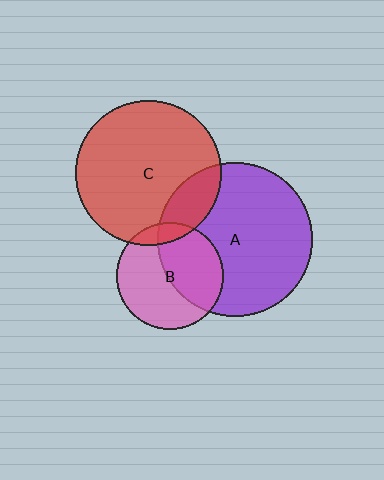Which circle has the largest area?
Circle A (purple).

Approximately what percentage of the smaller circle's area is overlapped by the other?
Approximately 45%.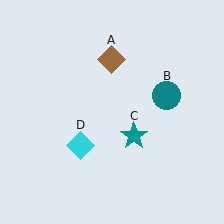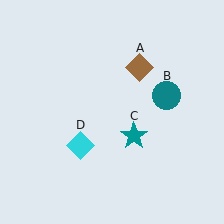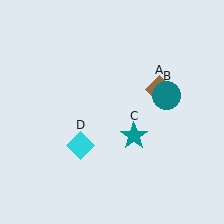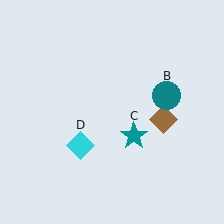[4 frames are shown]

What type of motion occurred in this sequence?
The brown diamond (object A) rotated clockwise around the center of the scene.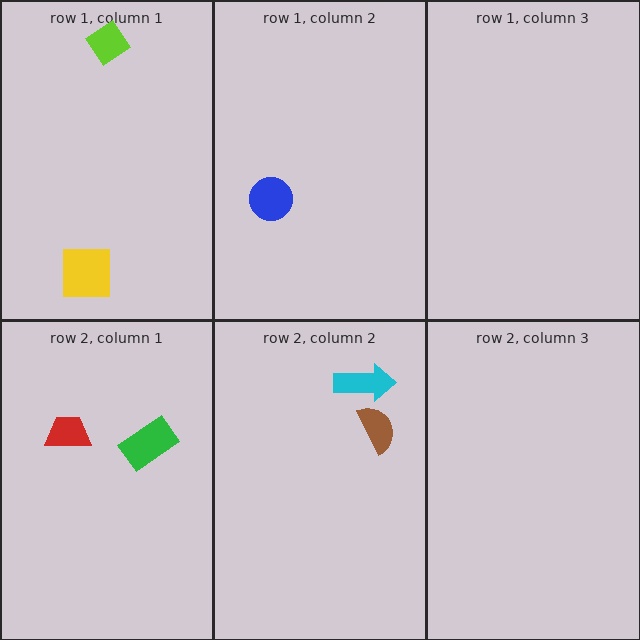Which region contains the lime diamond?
The row 1, column 1 region.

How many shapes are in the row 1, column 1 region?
2.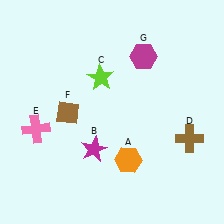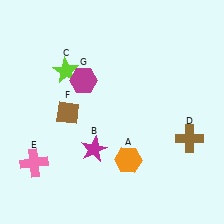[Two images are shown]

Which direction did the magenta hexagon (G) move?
The magenta hexagon (G) moved left.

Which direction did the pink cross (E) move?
The pink cross (E) moved down.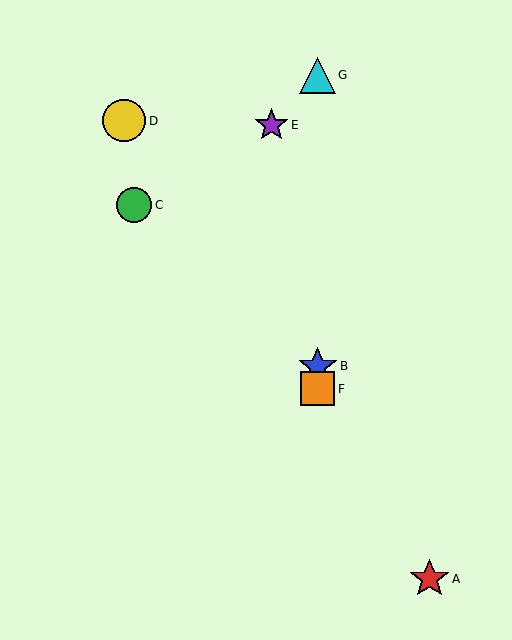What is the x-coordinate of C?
Object C is at x≈134.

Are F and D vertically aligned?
No, F is at x≈318 and D is at x≈124.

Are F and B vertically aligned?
Yes, both are at x≈318.